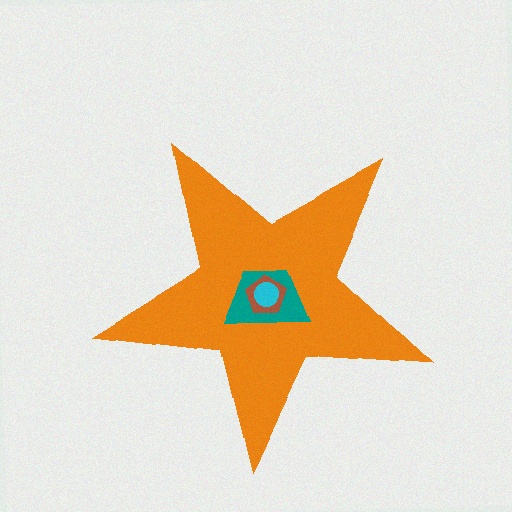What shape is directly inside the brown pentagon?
The cyan circle.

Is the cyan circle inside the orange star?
Yes.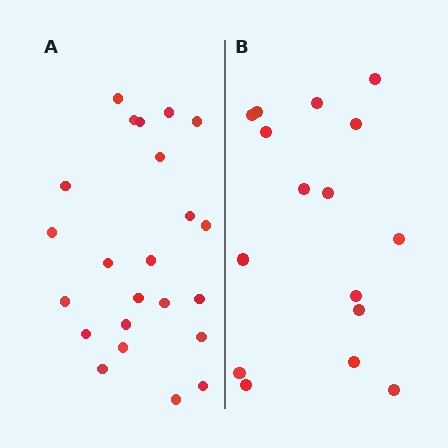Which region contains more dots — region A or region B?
Region A (the left region) has more dots.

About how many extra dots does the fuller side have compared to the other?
Region A has roughly 8 or so more dots than region B.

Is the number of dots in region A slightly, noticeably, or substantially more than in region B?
Region A has noticeably more, but not dramatically so. The ratio is roughly 1.4 to 1.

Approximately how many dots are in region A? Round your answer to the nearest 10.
About 20 dots. (The exact count is 23, which rounds to 20.)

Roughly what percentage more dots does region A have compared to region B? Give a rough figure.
About 45% more.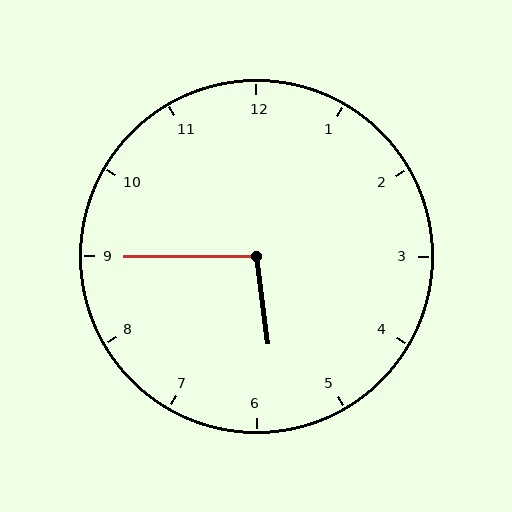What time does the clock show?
5:45.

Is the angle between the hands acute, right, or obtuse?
It is obtuse.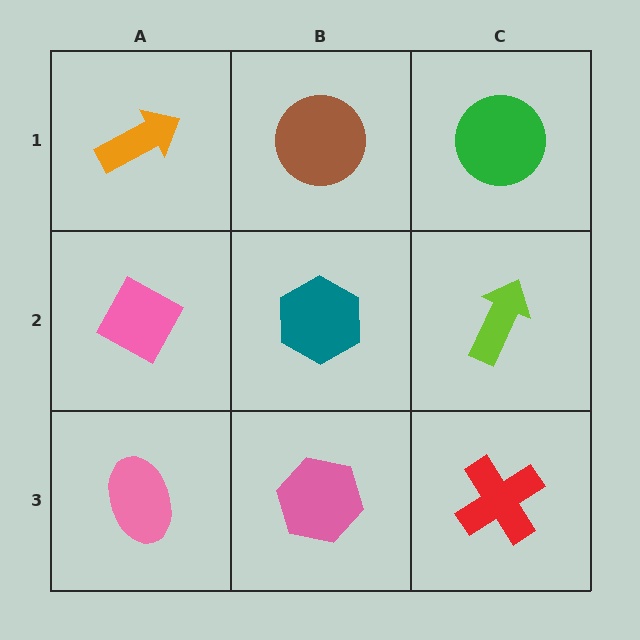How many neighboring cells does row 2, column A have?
3.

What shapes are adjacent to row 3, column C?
A lime arrow (row 2, column C), a pink hexagon (row 3, column B).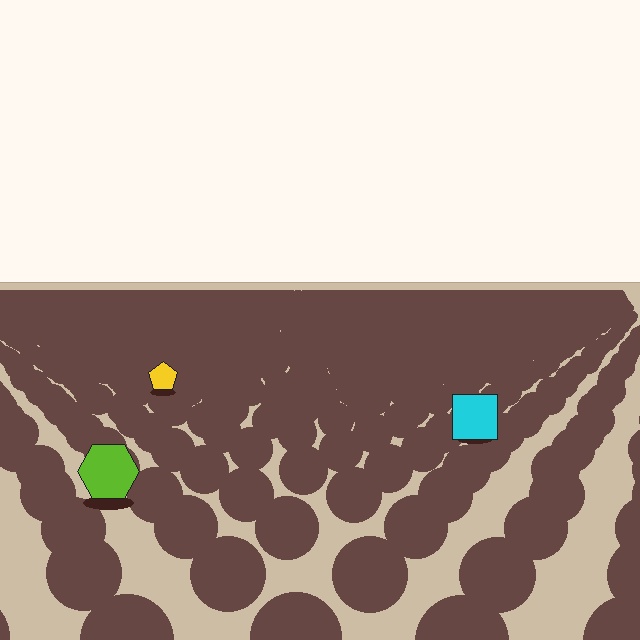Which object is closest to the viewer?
The lime hexagon is closest. The texture marks near it are larger and more spread out.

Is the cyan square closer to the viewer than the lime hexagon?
No. The lime hexagon is closer — you can tell from the texture gradient: the ground texture is coarser near it.